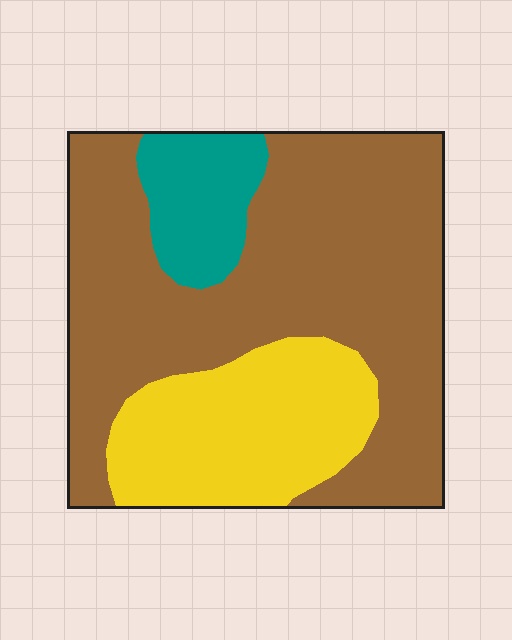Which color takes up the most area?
Brown, at roughly 65%.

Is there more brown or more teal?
Brown.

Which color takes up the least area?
Teal, at roughly 10%.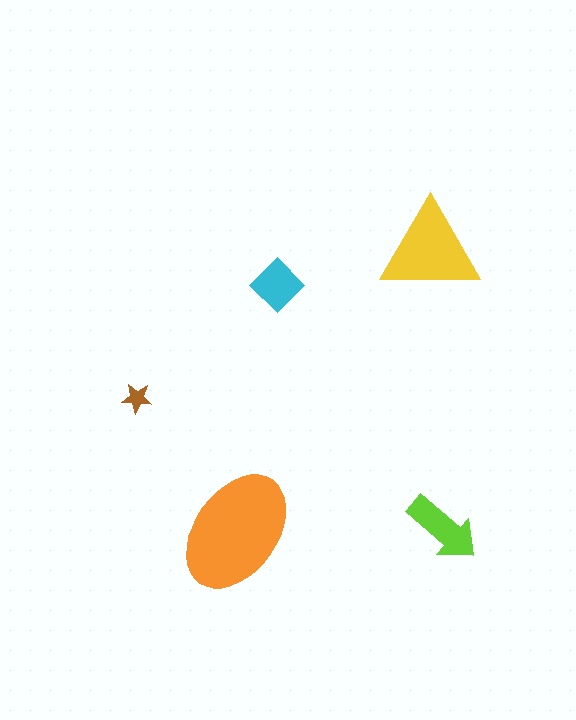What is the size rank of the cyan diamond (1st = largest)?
4th.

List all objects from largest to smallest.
The orange ellipse, the yellow triangle, the lime arrow, the cyan diamond, the brown star.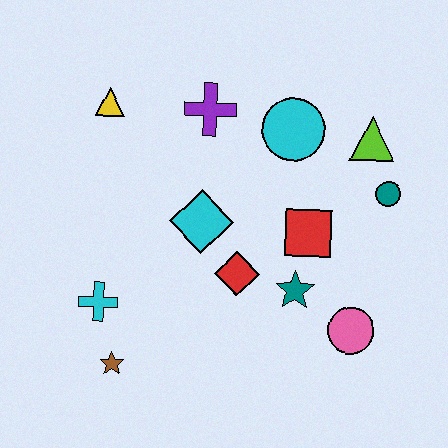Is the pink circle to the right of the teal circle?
No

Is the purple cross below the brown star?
No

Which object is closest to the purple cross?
The cyan circle is closest to the purple cross.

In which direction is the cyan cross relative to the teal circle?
The cyan cross is to the left of the teal circle.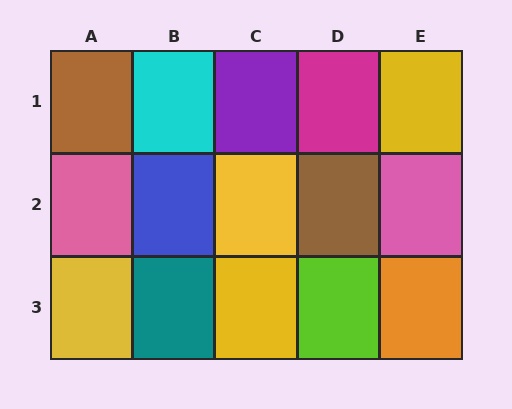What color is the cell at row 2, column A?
Pink.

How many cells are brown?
2 cells are brown.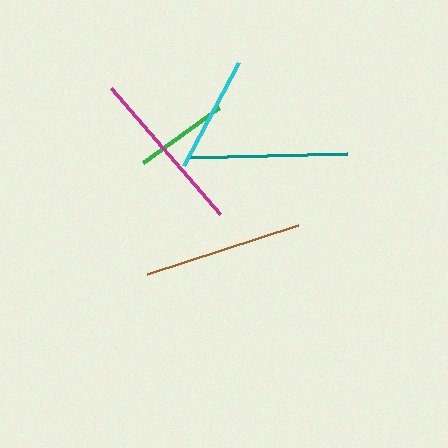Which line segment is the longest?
The magenta line is the longest at approximately 167 pixels.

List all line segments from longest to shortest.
From longest to shortest: magenta, teal, brown, cyan, green.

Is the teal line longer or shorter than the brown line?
The teal line is longer than the brown line.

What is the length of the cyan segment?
The cyan segment is approximately 117 pixels long.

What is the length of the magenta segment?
The magenta segment is approximately 167 pixels long.